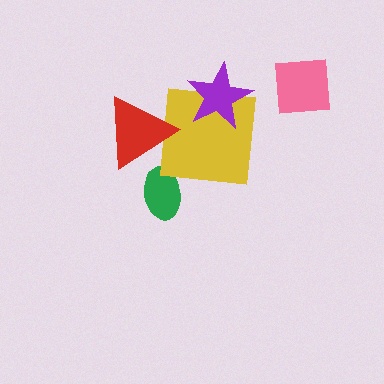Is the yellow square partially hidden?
Yes, it is partially covered by another shape.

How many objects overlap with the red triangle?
1 object overlaps with the red triangle.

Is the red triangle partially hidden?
No, no other shape covers it.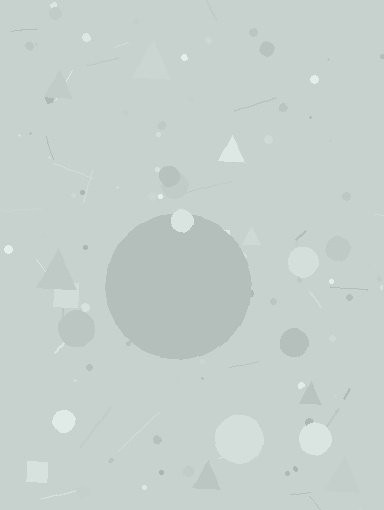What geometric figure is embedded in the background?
A circle is embedded in the background.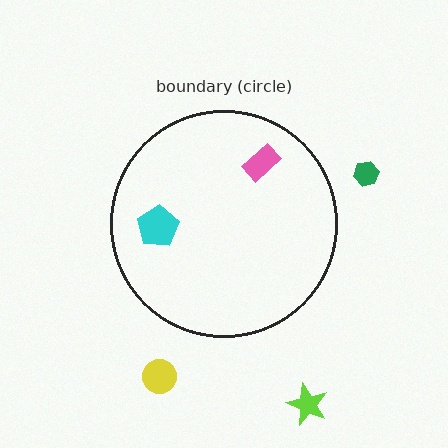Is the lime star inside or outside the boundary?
Outside.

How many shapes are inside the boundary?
2 inside, 3 outside.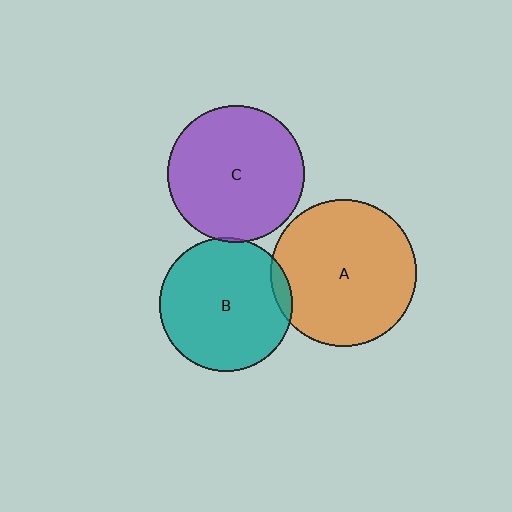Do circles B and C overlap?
Yes.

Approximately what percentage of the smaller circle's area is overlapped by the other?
Approximately 5%.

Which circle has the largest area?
Circle A (orange).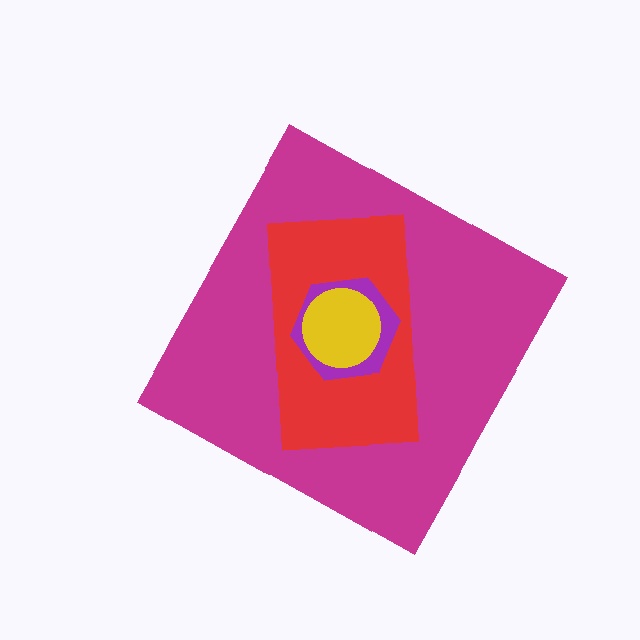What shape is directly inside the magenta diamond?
The red rectangle.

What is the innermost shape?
The yellow circle.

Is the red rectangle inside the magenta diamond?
Yes.